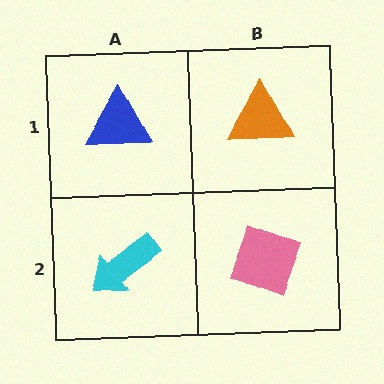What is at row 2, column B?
A pink diamond.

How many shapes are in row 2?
2 shapes.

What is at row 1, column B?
An orange triangle.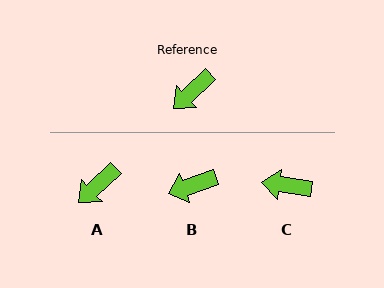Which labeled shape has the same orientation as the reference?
A.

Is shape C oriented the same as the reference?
No, it is off by about 51 degrees.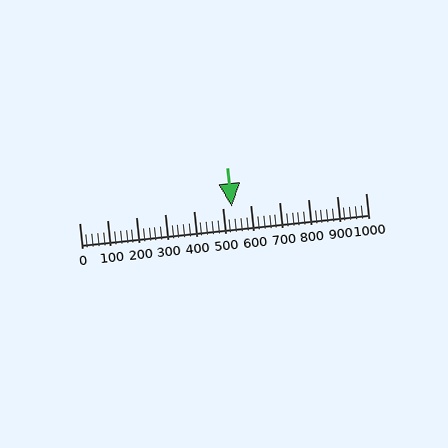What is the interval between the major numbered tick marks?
The major tick marks are spaced 100 units apart.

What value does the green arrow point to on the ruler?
The green arrow points to approximately 532.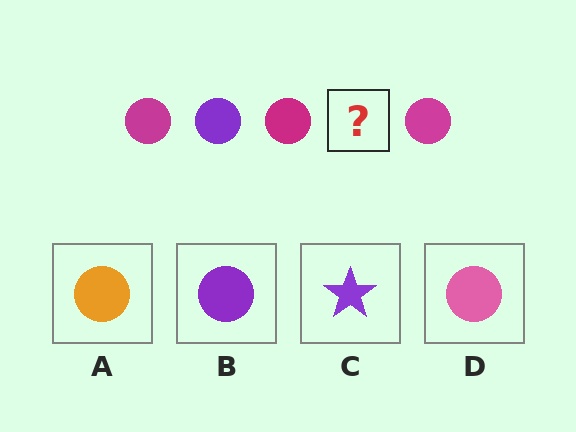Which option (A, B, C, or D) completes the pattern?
B.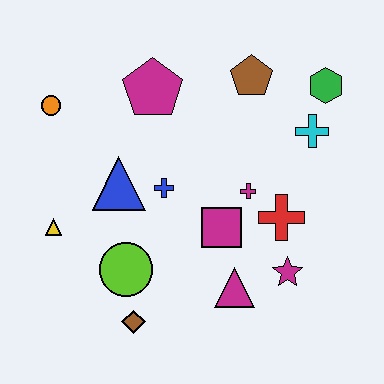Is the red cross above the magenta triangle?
Yes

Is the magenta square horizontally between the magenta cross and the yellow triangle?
Yes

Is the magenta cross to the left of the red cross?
Yes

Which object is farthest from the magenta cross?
The orange circle is farthest from the magenta cross.